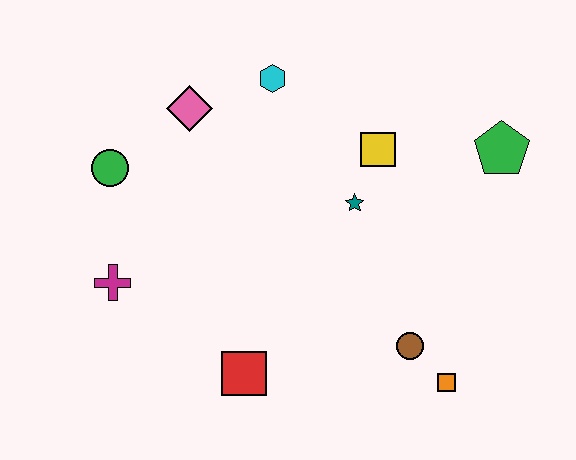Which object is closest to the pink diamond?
The cyan hexagon is closest to the pink diamond.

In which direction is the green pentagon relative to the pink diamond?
The green pentagon is to the right of the pink diamond.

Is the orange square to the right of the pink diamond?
Yes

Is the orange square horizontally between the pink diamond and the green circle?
No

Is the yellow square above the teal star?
Yes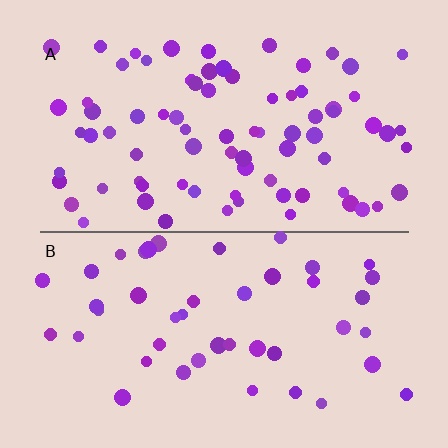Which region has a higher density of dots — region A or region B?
A (the top).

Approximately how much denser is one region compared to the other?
Approximately 1.7× — region A over region B.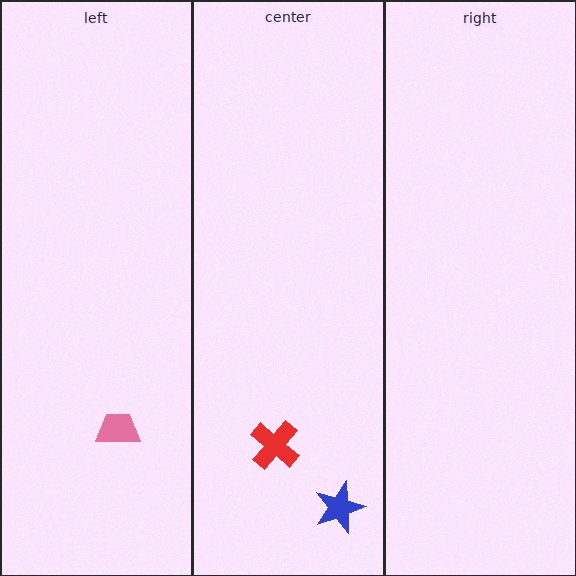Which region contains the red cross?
The center region.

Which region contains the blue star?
The center region.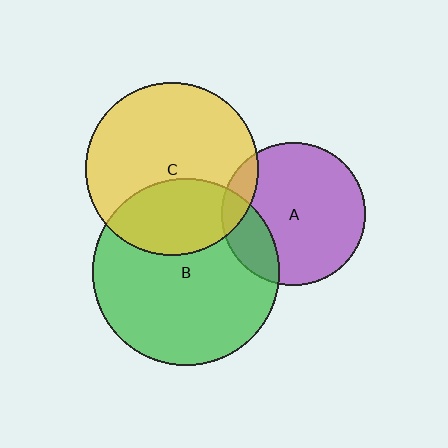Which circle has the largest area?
Circle B (green).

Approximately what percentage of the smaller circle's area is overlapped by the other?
Approximately 10%.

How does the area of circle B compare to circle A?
Approximately 1.7 times.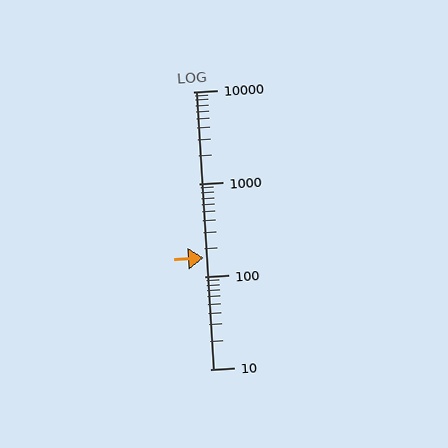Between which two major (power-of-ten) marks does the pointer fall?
The pointer is between 100 and 1000.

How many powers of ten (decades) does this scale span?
The scale spans 3 decades, from 10 to 10000.